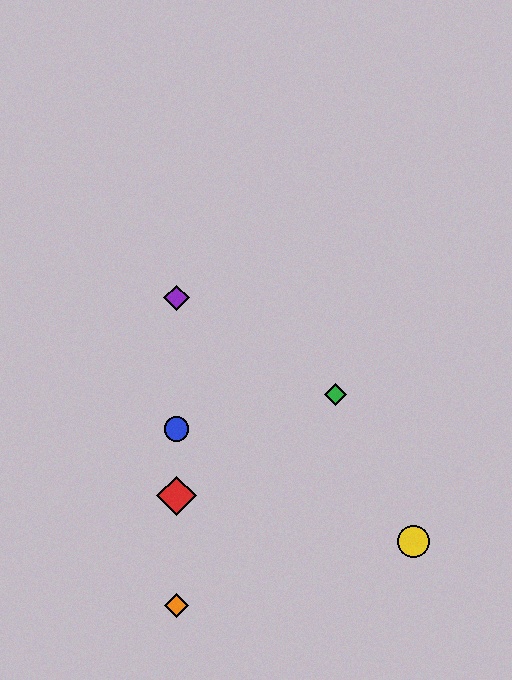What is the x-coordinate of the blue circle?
The blue circle is at x≈177.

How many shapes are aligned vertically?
4 shapes (the red diamond, the blue circle, the purple diamond, the orange diamond) are aligned vertically.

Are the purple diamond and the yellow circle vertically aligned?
No, the purple diamond is at x≈177 and the yellow circle is at x≈414.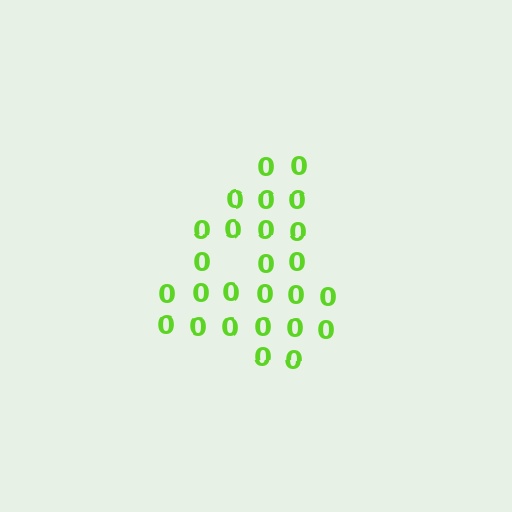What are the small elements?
The small elements are digit 0's.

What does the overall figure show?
The overall figure shows the digit 4.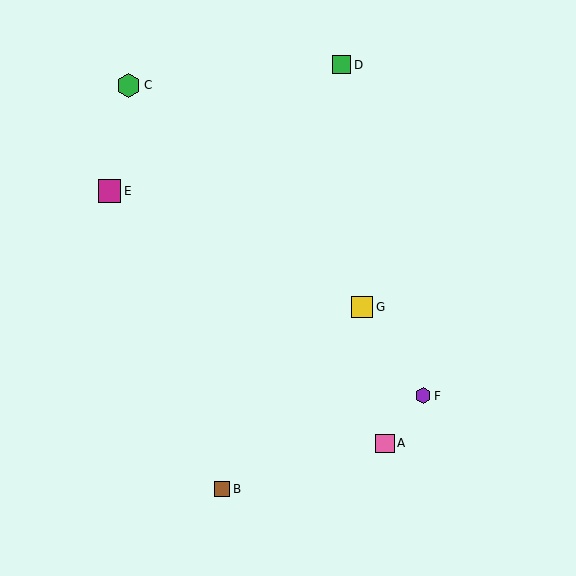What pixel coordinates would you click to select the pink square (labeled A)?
Click at (385, 443) to select the pink square A.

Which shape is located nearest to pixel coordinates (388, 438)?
The pink square (labeled A) at (385, 443) is nearest to that location.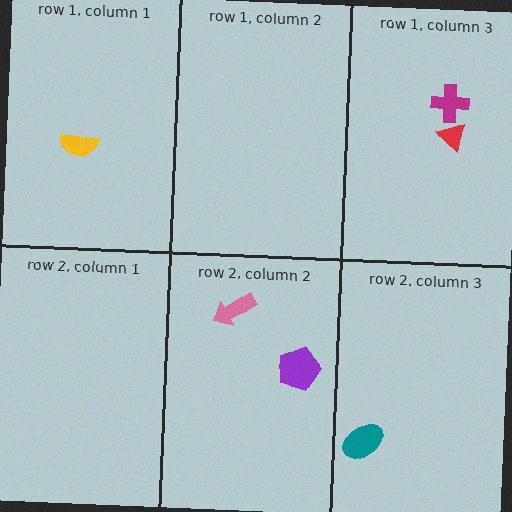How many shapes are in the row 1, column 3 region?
2.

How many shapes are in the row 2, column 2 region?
2.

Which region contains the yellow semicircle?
The row 1, column 1 region.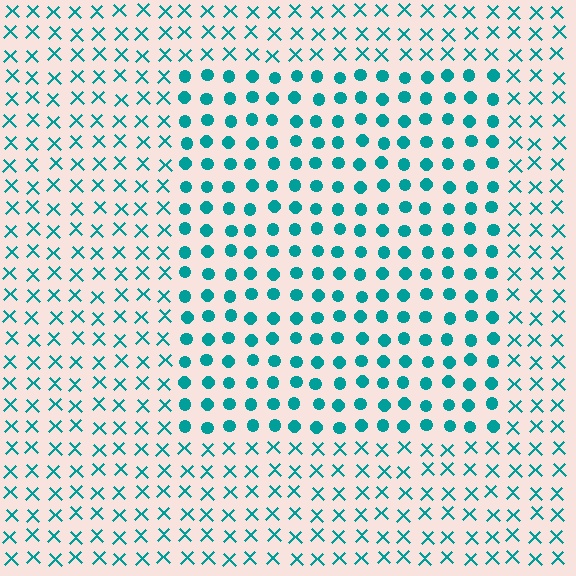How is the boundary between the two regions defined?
The boundary is defined by a change in element shape: circles inside vs. X marks outside. All elements share the same color and spacing.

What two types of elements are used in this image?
The image uses circles inside the rectangle region and X marks outside it.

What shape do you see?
I see a rectangle.